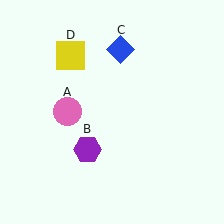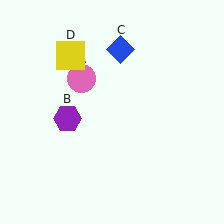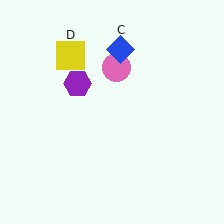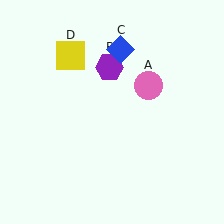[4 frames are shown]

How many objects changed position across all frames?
2 objects changed position: pink circle (object A), purple hexagon (object B).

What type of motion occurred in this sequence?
The pink circle (object A), purple hexagon (object B) rotated clockwise around the center of the scene.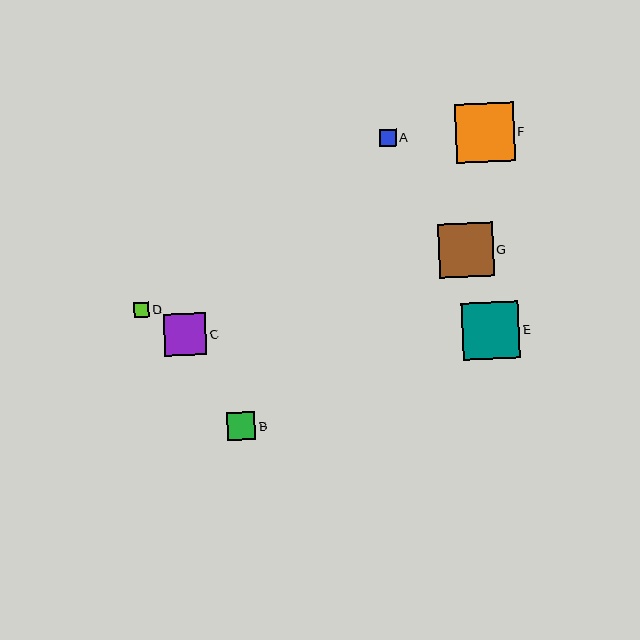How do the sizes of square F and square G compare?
Square F and square G are approximately the same size.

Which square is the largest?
Square F is the largest with a size of approximately 59 pixels.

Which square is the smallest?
Square D is the smallest with a size of approximately 16 pixels.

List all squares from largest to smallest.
From largest to smallest: F, E, G, C, B, A, D.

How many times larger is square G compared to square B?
Square G is approximately 1.9 times the size of square B.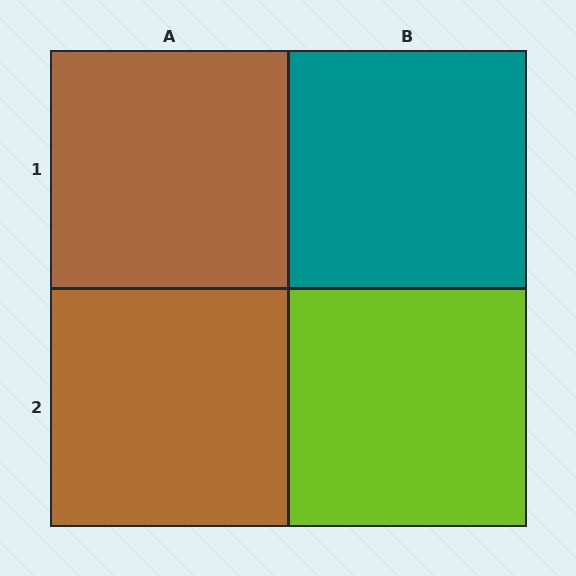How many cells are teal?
1 cell is teal.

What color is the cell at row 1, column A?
Brown.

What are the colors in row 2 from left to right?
Brown, lime.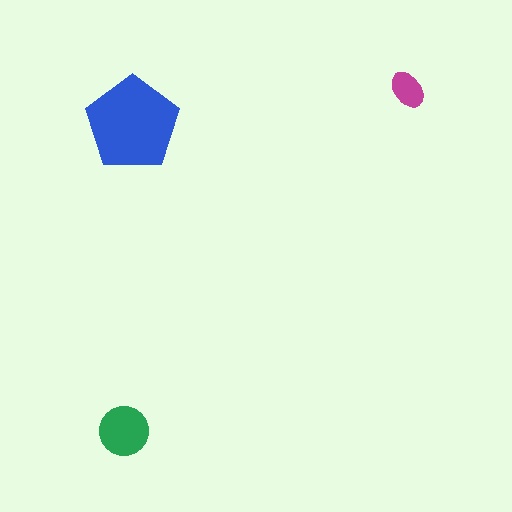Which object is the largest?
The blue pentagon.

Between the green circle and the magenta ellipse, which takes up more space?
The green circle.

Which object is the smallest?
The magenta ellipse.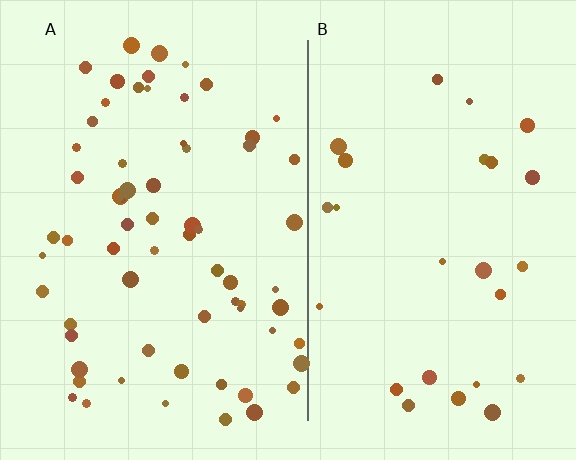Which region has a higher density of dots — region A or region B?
A (the left).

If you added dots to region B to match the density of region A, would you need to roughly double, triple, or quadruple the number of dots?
Approximately double.